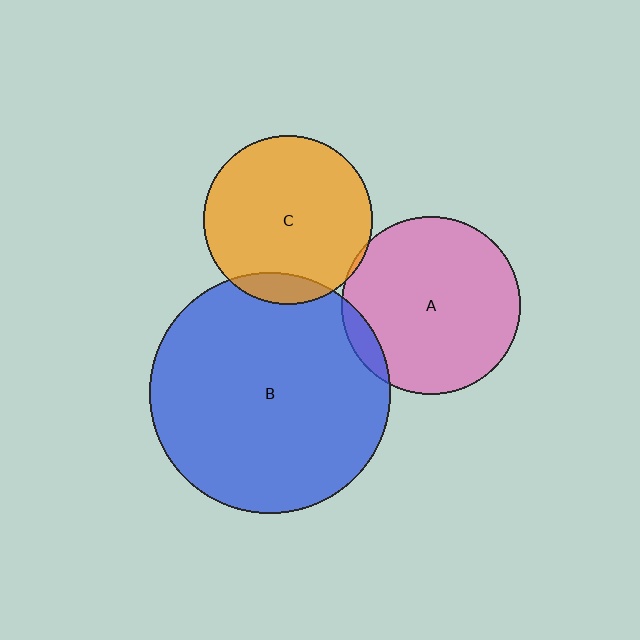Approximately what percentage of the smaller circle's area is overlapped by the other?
Approximately 5%.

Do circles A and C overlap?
Yes.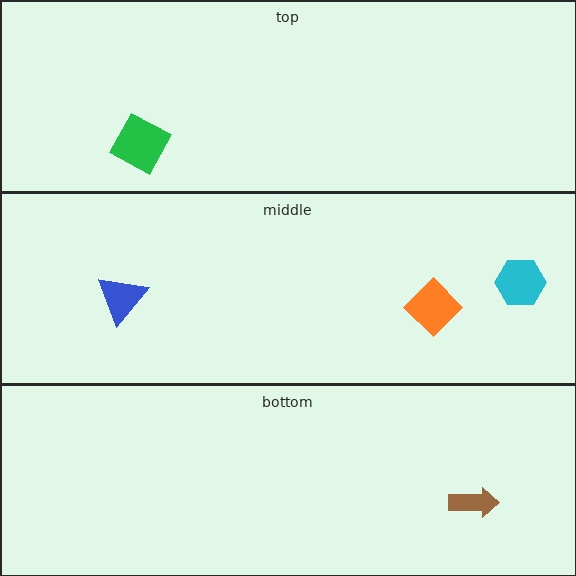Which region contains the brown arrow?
The bottom region.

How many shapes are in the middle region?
3.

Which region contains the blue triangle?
The middle region.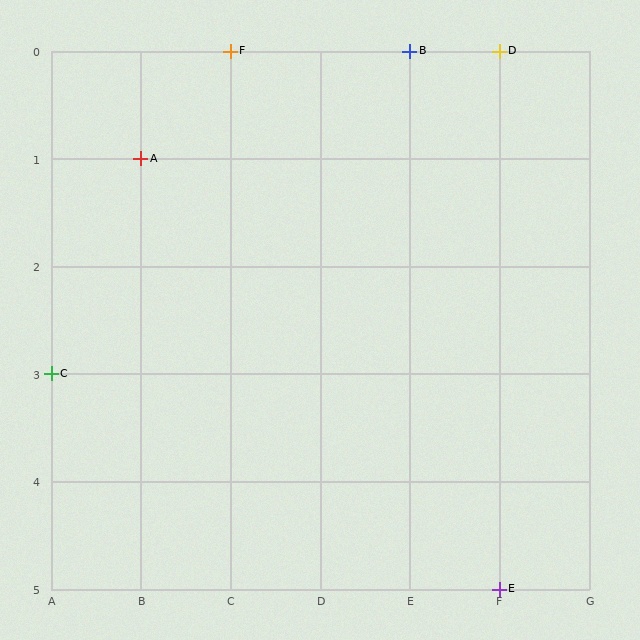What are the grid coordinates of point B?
Point B is at grid coordinates (E, 0).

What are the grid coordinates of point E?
Point E is at grid coordinates (F, 5).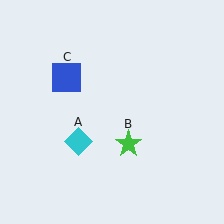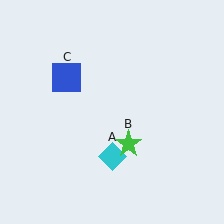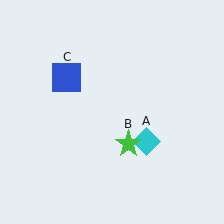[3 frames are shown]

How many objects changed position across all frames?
1 object changed position: cyan diamond (object A).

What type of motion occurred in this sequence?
The cyan diamond (object A) rotated counterclockwise around the center of the scene.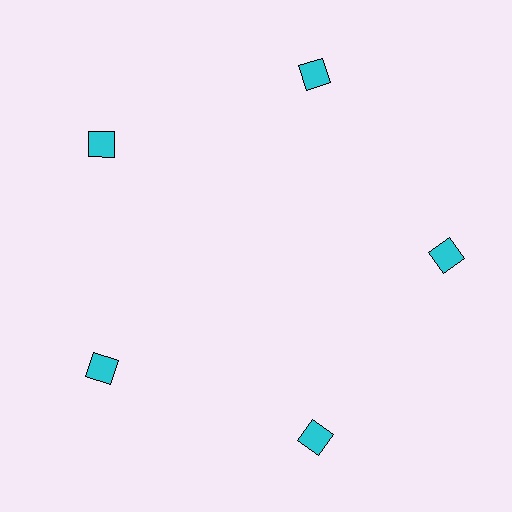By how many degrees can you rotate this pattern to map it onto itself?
The pattern maps onto itself every 72 degrees of rotation.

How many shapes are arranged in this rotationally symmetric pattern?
There are 5 shapes, arranged in 5 groups of 1.